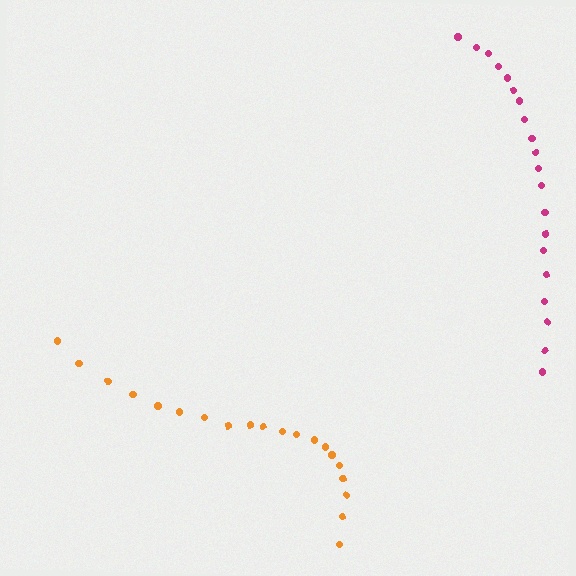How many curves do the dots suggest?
There are 2 distinct paths.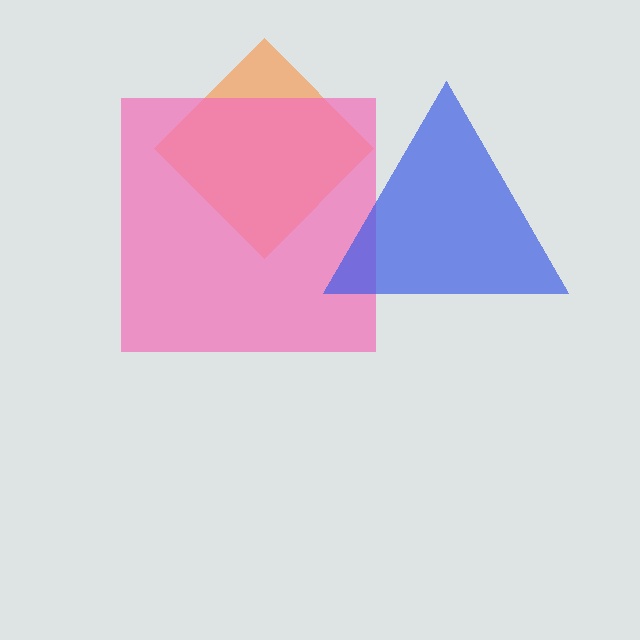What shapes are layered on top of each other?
The layered shapes are: an orange diamond, a pink square, a blue triangle.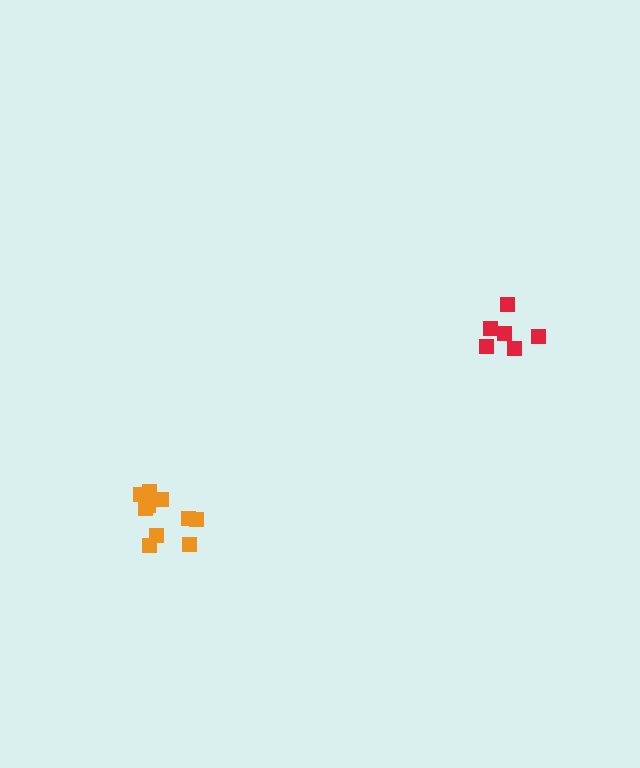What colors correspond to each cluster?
The clusters are colored: orange, red.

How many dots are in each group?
Group 1: 10 dots, Group 2: 6 dots (16 total).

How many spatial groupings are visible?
There are 2 spatial groupings.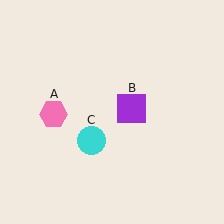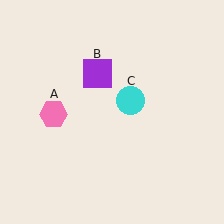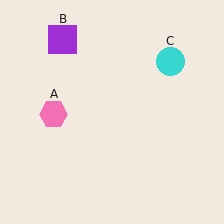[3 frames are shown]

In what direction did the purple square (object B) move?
The purple square (object B) moved up and to the left.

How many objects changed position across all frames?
2 objects changed position: purple square (object B), cyan circle (object C).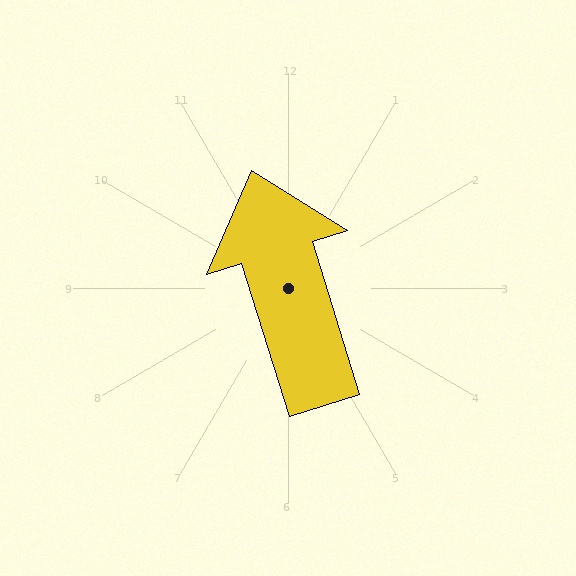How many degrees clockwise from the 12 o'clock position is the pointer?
Approximately 343 degrees.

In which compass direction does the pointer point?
North.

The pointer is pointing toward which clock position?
Roughly 11 o'clock.